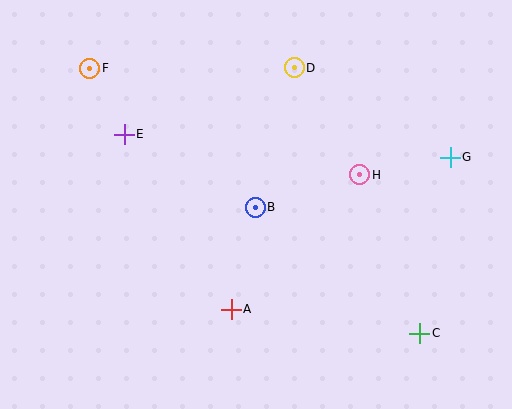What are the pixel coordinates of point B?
Point B is at (255, 207).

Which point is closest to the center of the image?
Point B at (255, 207) is closest to the center.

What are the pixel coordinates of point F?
Point F is at (90, 68).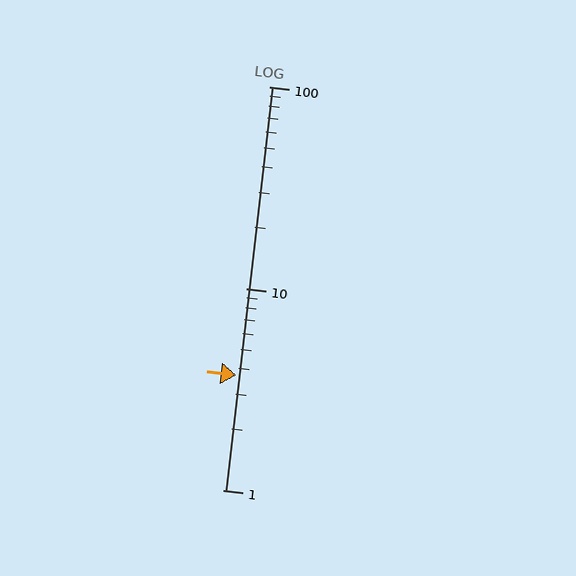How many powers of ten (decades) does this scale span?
The scale spans 2 decades, from 1 to 100.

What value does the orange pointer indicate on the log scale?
The pointer indicates approximately 3.7.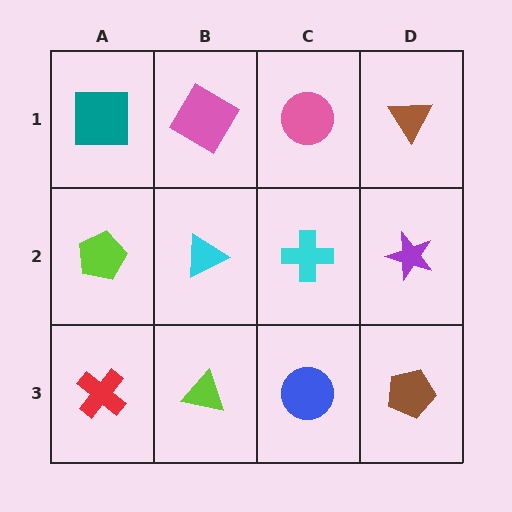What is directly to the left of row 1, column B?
A teal square.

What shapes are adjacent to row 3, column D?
A purple star (row 2, column D), a blue circle (row 3, column C).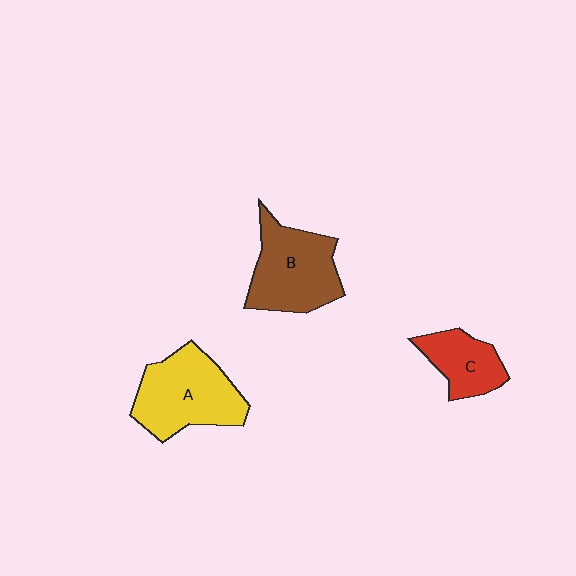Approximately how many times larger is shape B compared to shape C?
Approximately 1.7 times.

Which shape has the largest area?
Shape A (yellow).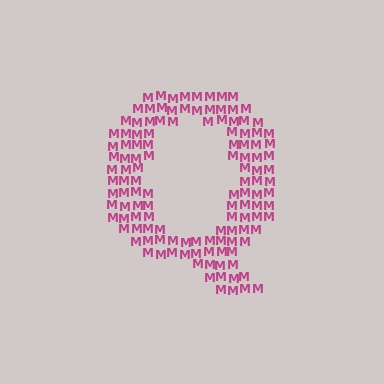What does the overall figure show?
The overall figure shows the letter Q.